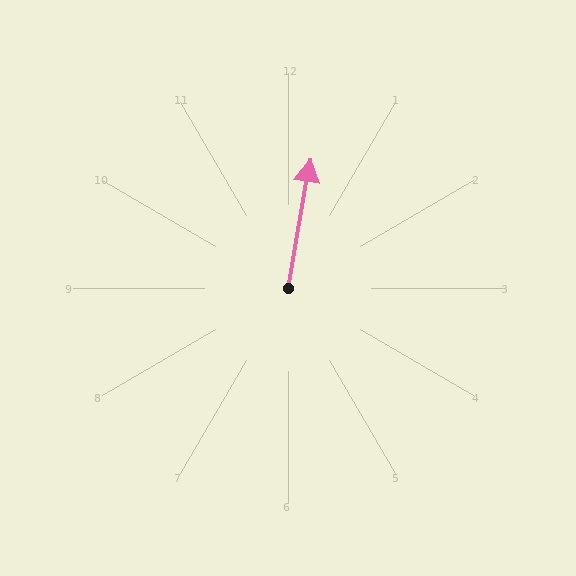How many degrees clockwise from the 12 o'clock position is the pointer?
Approximately 10 degrees.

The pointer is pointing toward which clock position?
Roughly 12 o'clock.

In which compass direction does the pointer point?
North.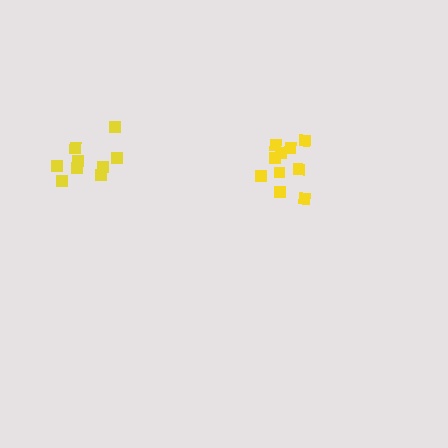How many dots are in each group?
Group 1: 9 dots, Group 2: 10 dots (19 total).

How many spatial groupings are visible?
There are 2 spatial groupings.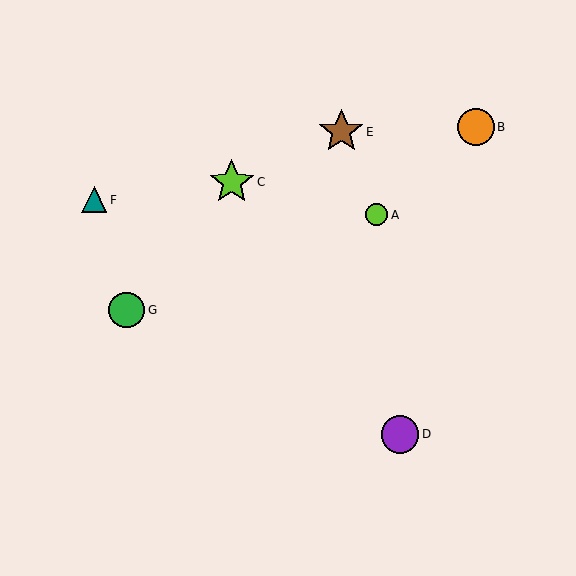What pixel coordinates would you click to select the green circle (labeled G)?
Click at (127, 310) to select the green circle G.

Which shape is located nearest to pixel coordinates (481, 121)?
The orange circle (labeled B) at (476, 127) is nearest to that location.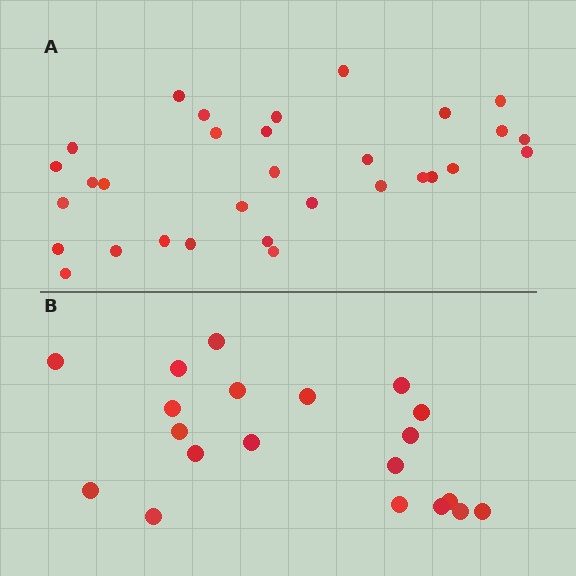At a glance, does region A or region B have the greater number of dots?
Region A (the top region) has more dots.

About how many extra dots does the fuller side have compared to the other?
Region A has roughly 12 or so more dots than region B.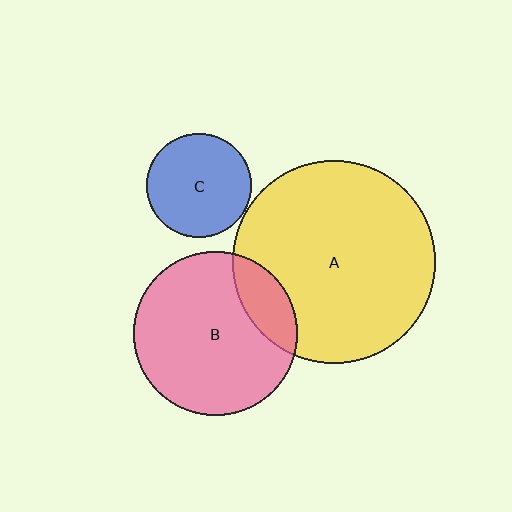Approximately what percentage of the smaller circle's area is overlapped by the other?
Approximately 15%.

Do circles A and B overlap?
Yes.